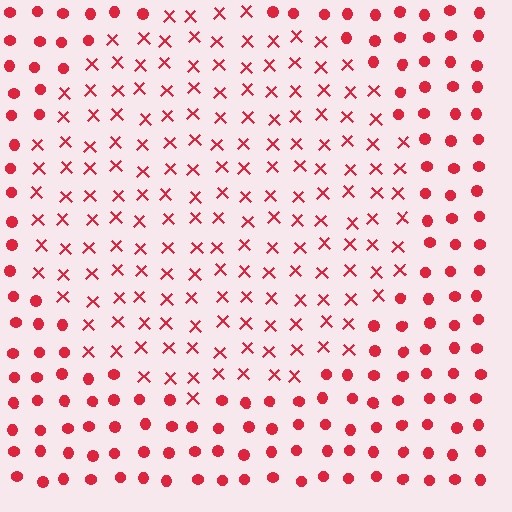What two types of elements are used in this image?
The image uses X marks inside the circle region and circles outside it.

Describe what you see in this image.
The image is filled with small red elements arranged in a uniform grid. A circle-shaped region contains X marks, while the surrounding area contains circles. The boundary is defined purely by the change in element shape.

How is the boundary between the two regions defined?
The boundary is defined by a change in element shape: X marks inside vs. circles outside. All elements share the same color and spacing.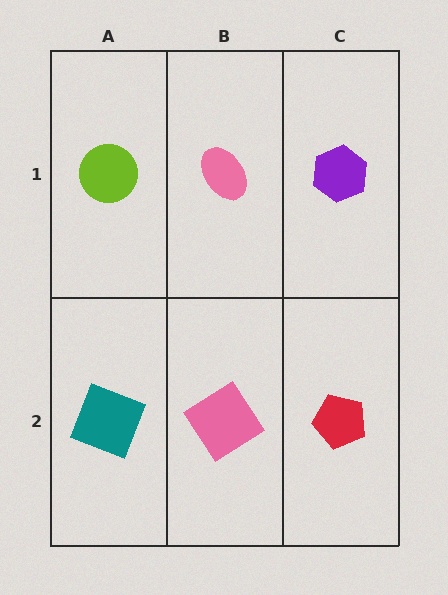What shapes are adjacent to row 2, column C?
A purple hexagon (row 1, column C), a pink diamond (row 2, column B).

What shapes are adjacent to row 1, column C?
A red pentagon (row 2, column C), a pink ellipse (row 1, column B).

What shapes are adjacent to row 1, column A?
A teal square (row 2, column A), a pink ellipse (row 1, column B).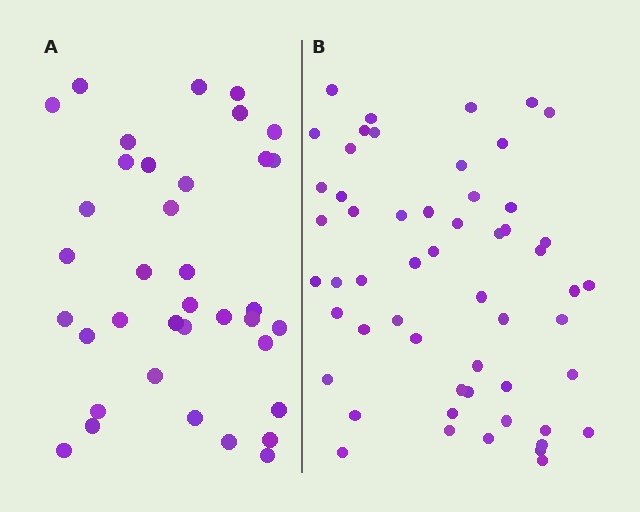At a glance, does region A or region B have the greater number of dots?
Region B (the right region) has more dots.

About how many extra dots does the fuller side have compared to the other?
Region B has approximately 20 more dots than region A.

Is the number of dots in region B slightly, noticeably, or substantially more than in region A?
Region B has substantially more. The ratio is roughly 1.5 to 1.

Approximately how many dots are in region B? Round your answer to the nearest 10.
About 60 dots. (The exact count is 55, which rounds to 60.)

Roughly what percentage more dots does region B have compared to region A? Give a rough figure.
About 50% more.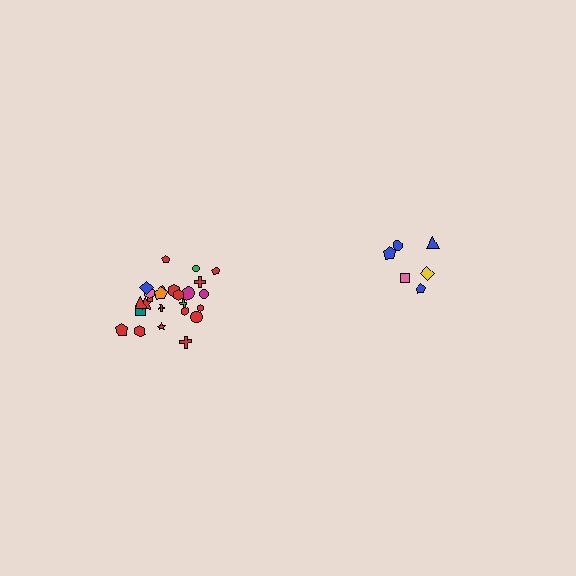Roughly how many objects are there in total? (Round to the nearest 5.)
Roughly 30 objects in total.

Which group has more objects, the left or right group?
The left group.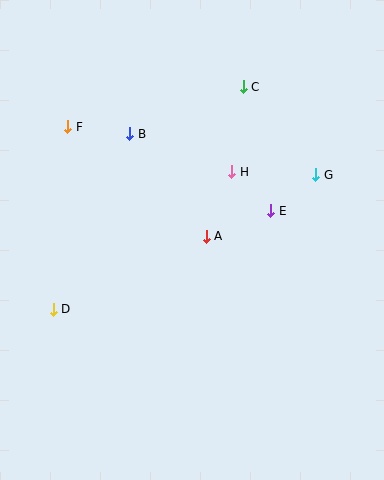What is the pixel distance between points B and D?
The distance between B and D is 191 pixels.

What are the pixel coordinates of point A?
Point A is at (206, 236).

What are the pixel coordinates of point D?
Point D is at (53, 309).